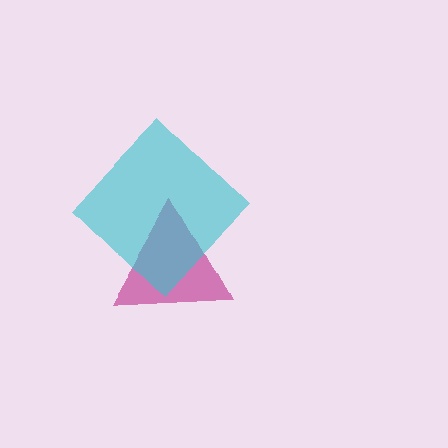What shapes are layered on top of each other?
The layered shapes are: a magenta triangle, a cyan diamond.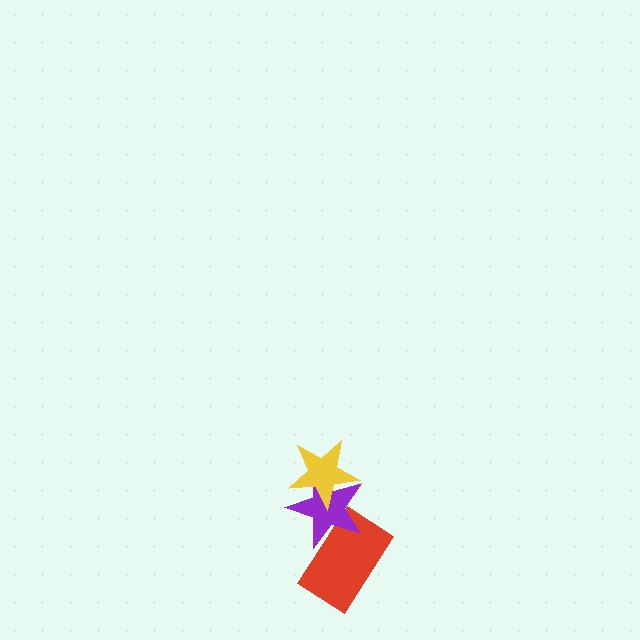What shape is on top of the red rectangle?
The purple star is on top of the red rectangle.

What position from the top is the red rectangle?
The red rectangle is 3rd from the top.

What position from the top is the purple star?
The purple star is 2nd from the top.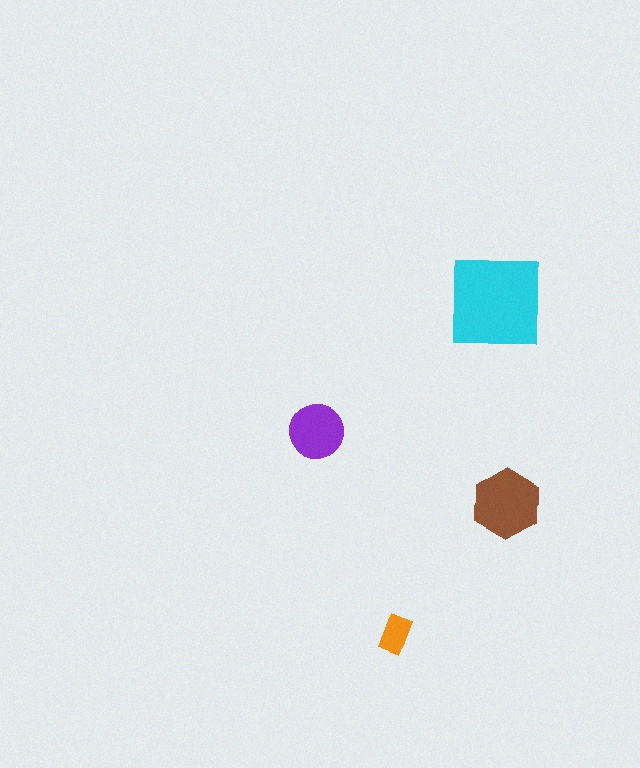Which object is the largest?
The cyan square.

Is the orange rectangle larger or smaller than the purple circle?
Smaller.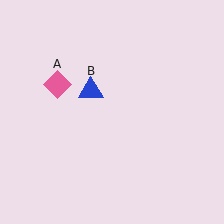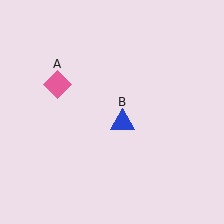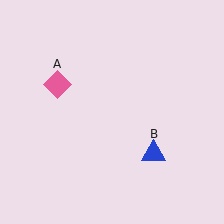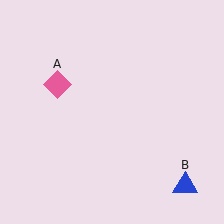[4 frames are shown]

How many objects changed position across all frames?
1 object changed position: blue triangle (object B).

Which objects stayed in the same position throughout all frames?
Pink diamond (object A) remained stationary.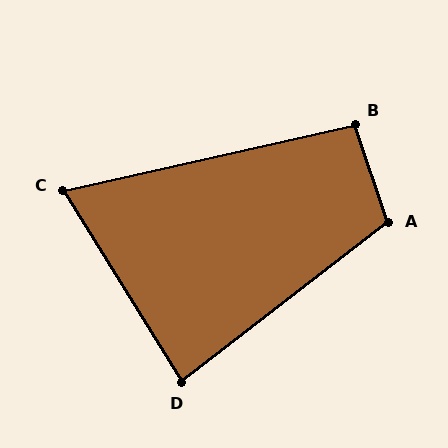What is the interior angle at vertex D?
Approximately 84 degrees (acute).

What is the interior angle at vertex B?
Approximately 96 degrees (obtuse).